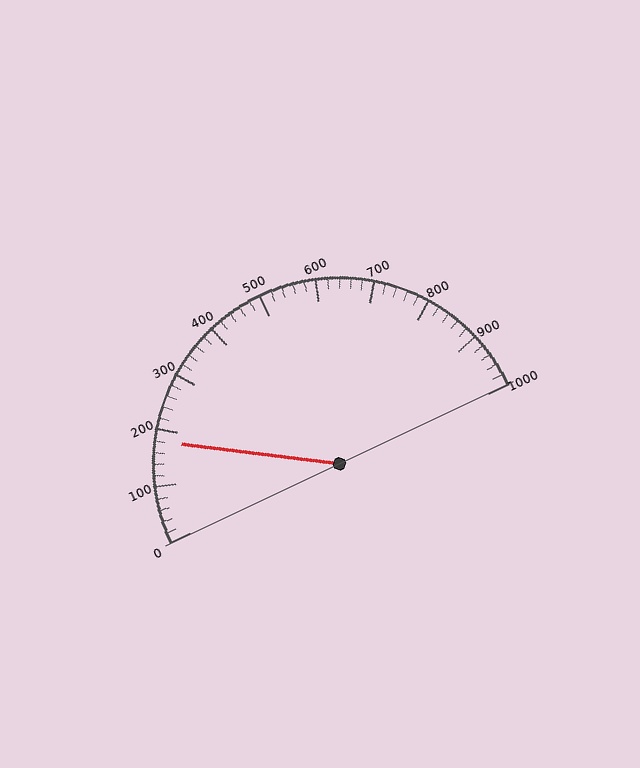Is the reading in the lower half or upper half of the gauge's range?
The reading is in the lower half of the range (0 to 1000).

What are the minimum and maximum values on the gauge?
The gauge ranges from 0 to 1000.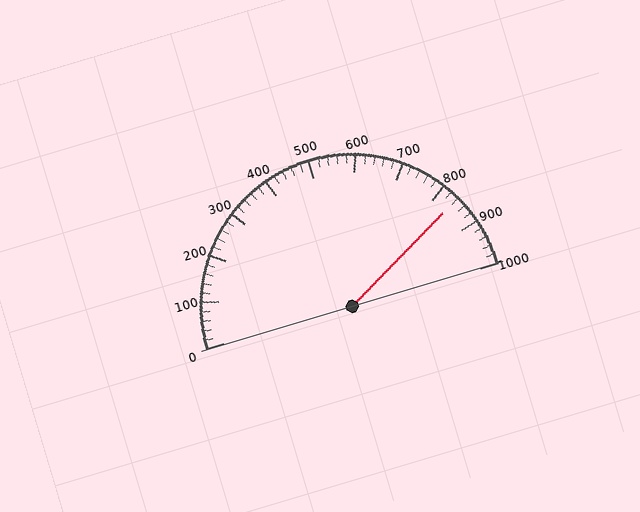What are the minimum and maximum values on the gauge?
The gauge ranges from 0 to 1000.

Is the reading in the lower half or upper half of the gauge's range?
The reading is in the upper half of the range (0 to 1000).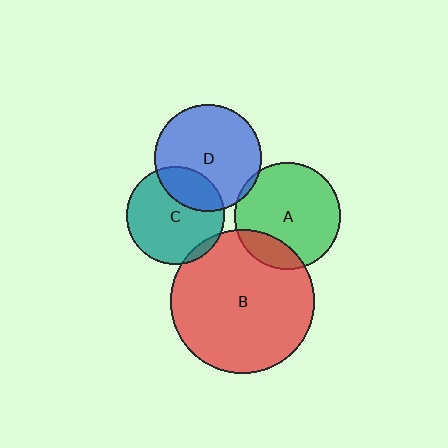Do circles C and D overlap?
Yes.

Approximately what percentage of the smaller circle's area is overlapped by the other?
Approximately 25%.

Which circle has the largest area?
Circle B (red).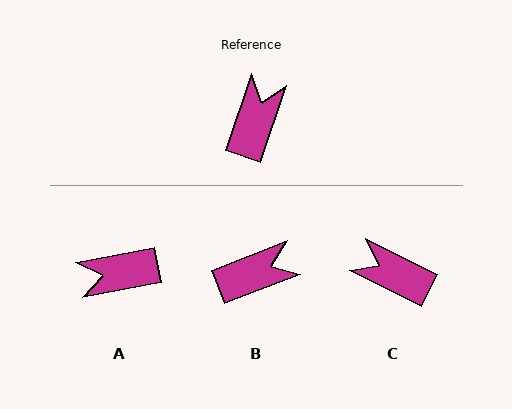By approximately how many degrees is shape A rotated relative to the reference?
Approximately 120 degrees counter-clockwise.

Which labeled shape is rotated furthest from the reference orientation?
A, about 120 degrees away.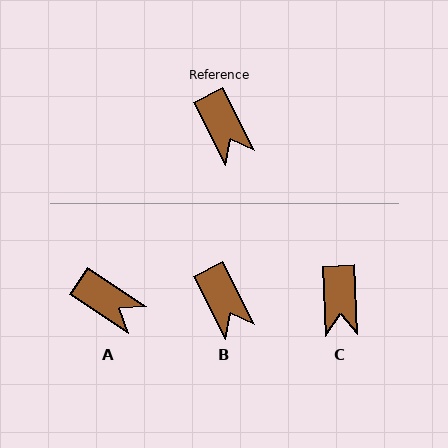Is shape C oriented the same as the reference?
No, it is off by about 24 degrees.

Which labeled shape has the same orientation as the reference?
B.